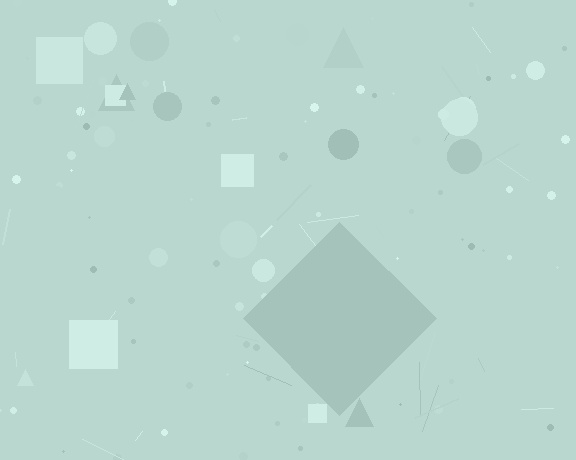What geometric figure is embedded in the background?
A diamond is embedded in the background.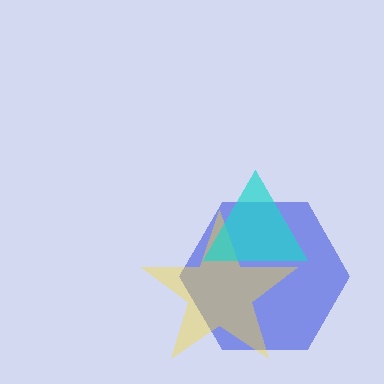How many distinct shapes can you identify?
There are 3 distinct shapes: a blue hexagon, a yellow star, a cyan triangle.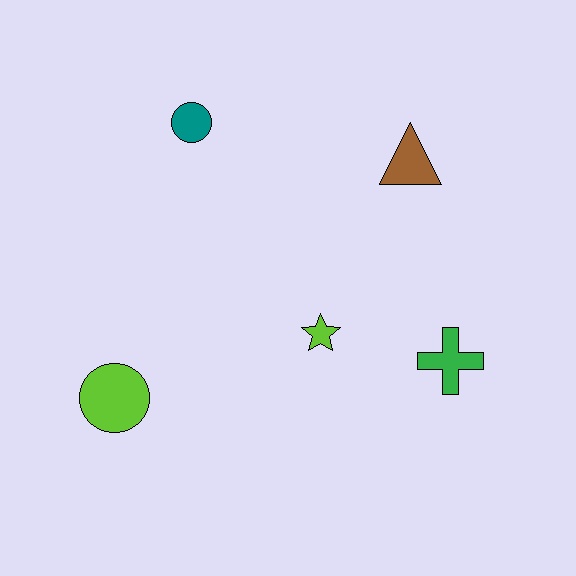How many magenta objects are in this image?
There are no magenta objects.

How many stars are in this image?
There is 1 star.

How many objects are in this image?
There are 5 objects.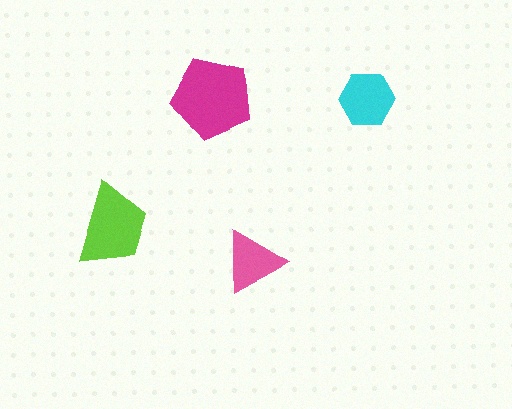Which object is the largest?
The magenta pentagon.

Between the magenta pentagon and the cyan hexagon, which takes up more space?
The magenta pentagon.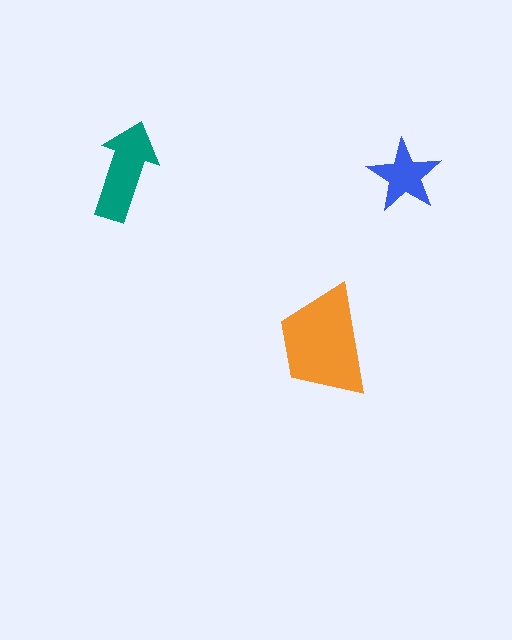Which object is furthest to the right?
The blue star is rightmost.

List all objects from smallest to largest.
The blue star, the teal arrow, the orange trapezoid.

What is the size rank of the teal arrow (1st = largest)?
2nd.